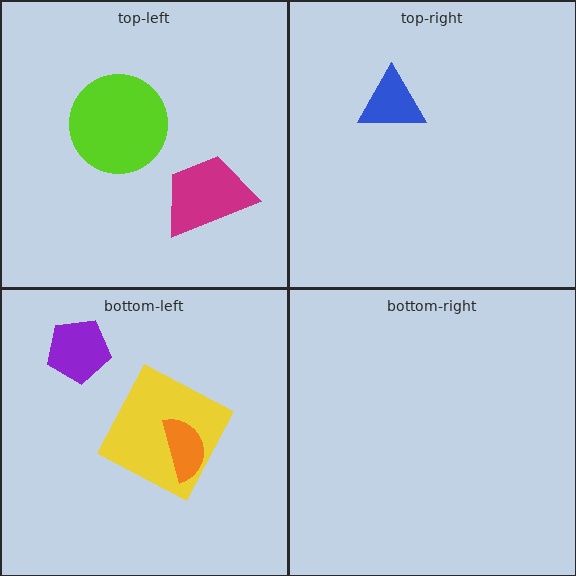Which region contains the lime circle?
The top-left region.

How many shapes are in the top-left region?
2.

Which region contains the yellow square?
The bottom-left region.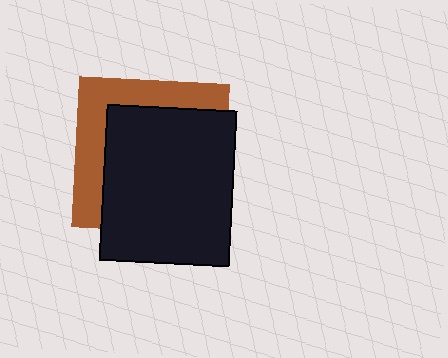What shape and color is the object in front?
The object in front is a black rectangle.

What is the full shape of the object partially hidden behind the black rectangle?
The partially hidden object is a brown square.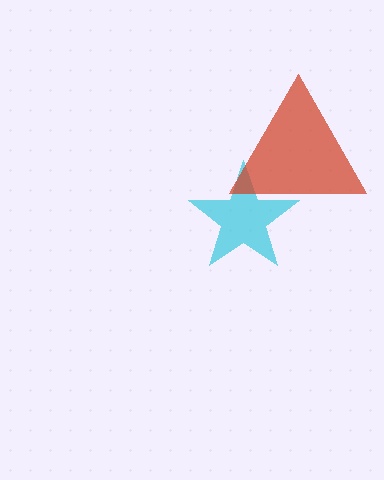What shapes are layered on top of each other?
The layered shapes are: a cyan star, a red triangle.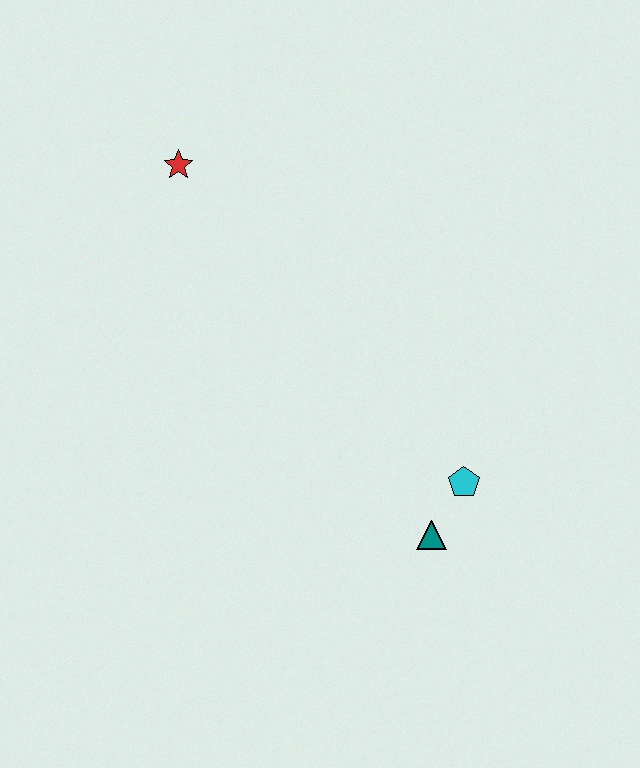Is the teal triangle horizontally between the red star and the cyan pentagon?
Yes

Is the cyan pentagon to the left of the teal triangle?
No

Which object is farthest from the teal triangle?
The red star is farthest from the teal triangle.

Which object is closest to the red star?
The cyan pentagon is closest to the red star.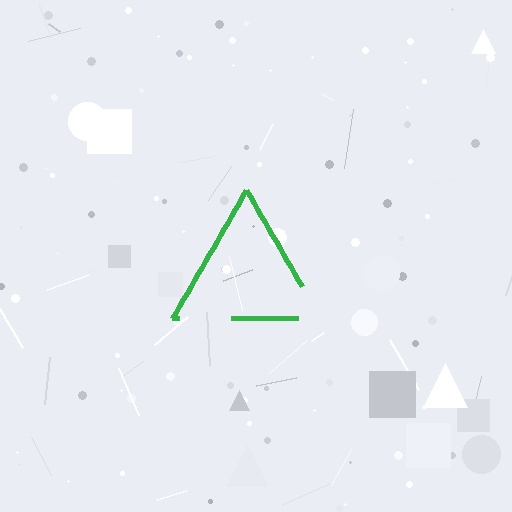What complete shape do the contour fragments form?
The contour fragments form a triangle.